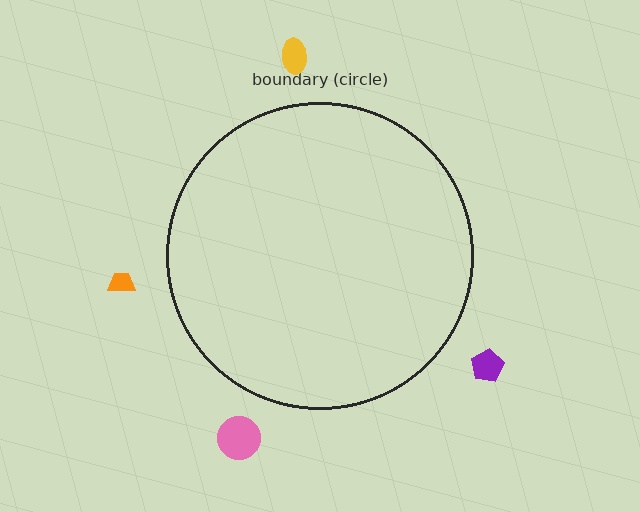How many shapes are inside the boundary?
0 inside, 4 outside.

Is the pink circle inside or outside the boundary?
Outside.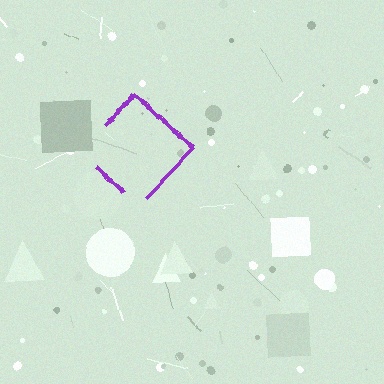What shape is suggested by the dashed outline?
The dashed outline suggests a diamond.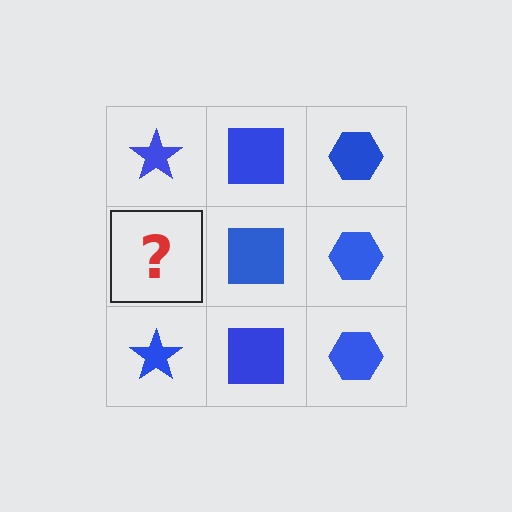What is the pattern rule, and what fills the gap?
The rule is that each column has a consistent shape. The gap should be filled with a blue star.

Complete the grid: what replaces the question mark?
The question mark should be replaced with a blue star.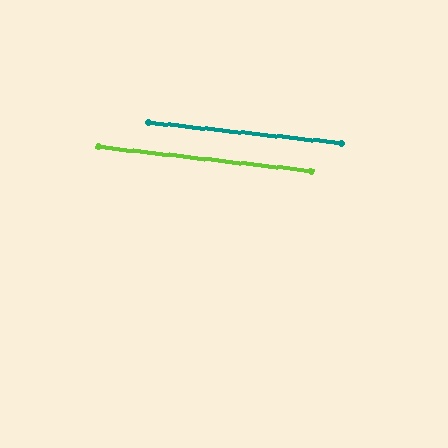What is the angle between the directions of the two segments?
Approximately 0 degrees.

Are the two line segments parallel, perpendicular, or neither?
Parallel — their directions differ by only 0.0°.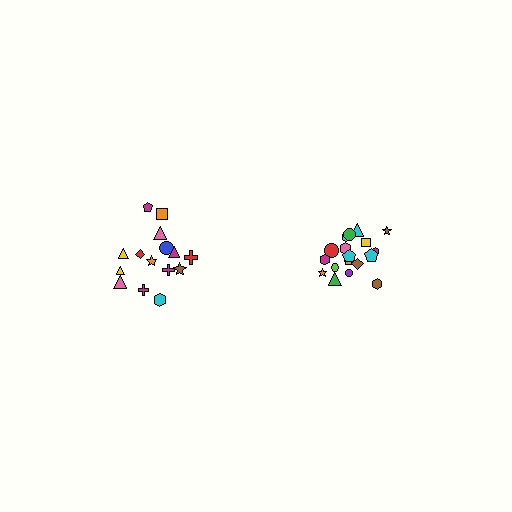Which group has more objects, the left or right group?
The right group.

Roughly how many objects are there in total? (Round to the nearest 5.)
Roughly 35 objects in total.